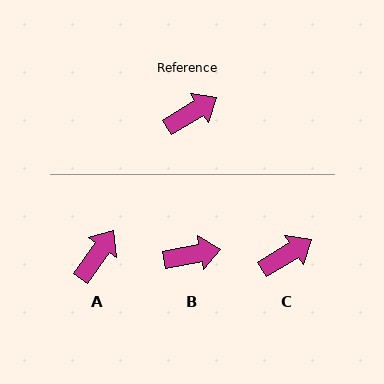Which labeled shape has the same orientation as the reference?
C.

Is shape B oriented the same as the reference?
No, it is off by about 21 degrees.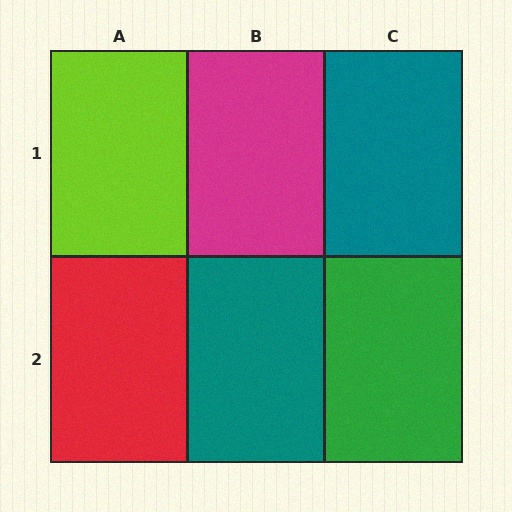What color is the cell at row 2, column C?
Green.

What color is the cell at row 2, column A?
Red.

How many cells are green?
1 cell is green.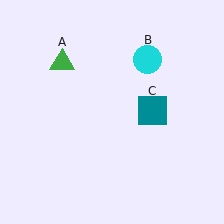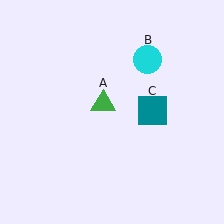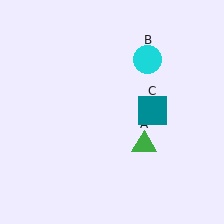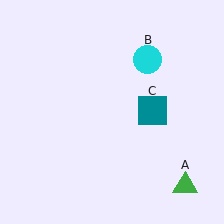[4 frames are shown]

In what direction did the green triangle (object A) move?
The green triangle (object A) moved down and to the right.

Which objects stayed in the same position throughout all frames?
Cyan circle (object B) and teal square (object C) remained stationary.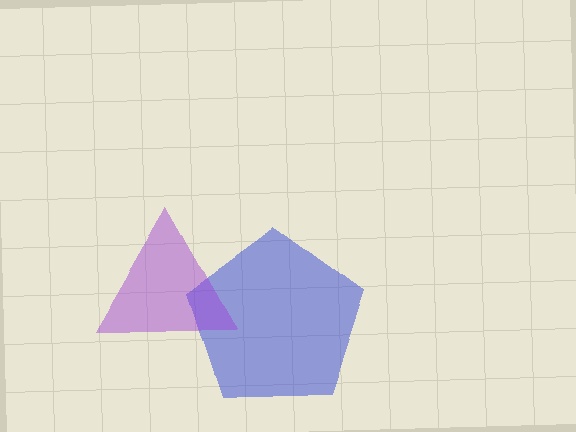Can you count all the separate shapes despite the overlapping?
Yes, there are 2 separate shapes.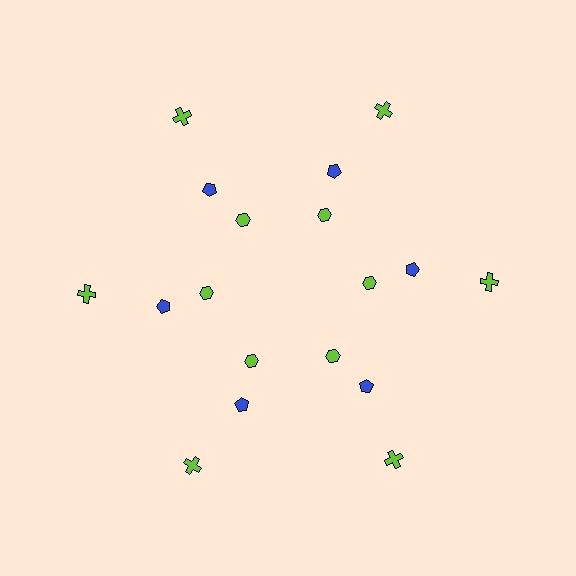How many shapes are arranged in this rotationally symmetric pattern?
There are 18 shapes, arranged in 6 groups of 3.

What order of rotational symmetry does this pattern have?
This pattern has 6-fold rotational symmetry.